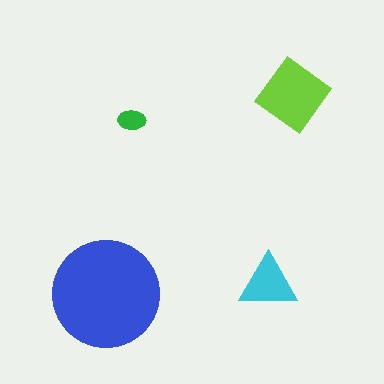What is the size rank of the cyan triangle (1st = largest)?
3rd.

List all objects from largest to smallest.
The blue circle, the lime diamond, the cyan triangle, the green ellipse.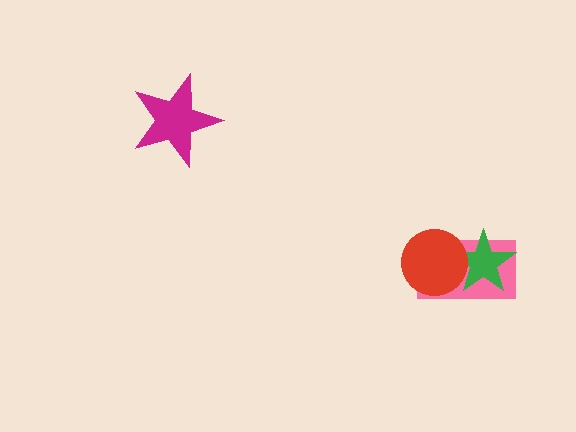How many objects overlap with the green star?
2 objects overlap with the green star.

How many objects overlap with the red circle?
2 objects overlap with the red circle.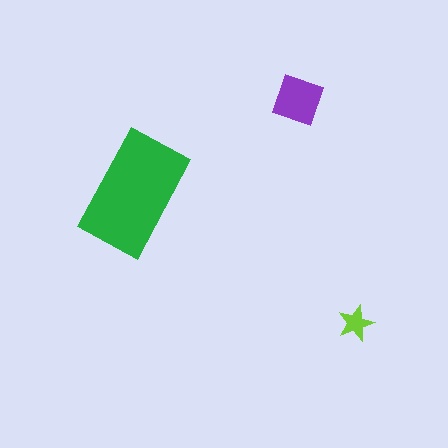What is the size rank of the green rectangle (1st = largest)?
1st.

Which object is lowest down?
The lime star is bottommost.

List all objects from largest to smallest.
The green rectangle, the purple diamond, the lime star.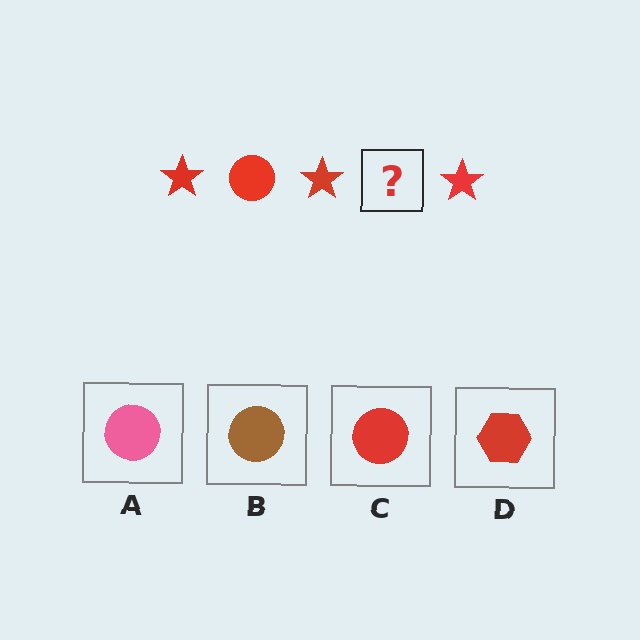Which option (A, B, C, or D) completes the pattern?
C.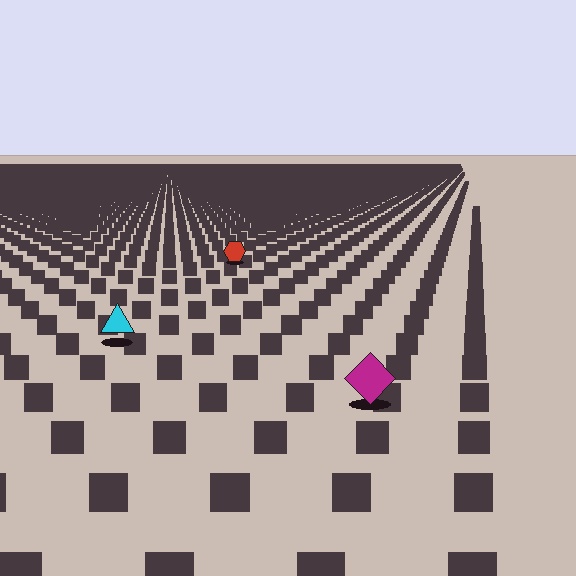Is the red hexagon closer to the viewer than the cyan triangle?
No. The cyan triangle is closer — you can tell from the texture gradient: the ground texture is coarser near it.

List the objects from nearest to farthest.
From nearest to farthest: the magenta diamond, the cyan triangle, the red hexagon.